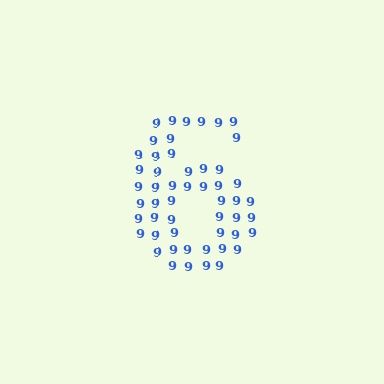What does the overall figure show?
The overall figure shows the digit 6.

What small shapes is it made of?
It is made of small digit 9's.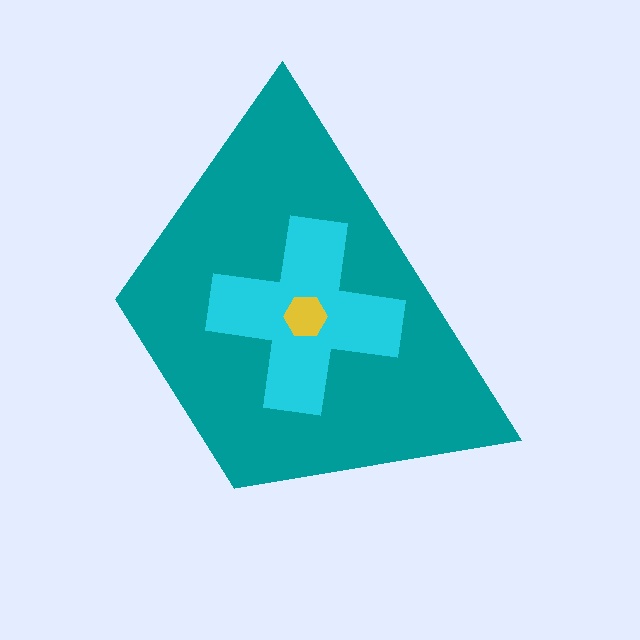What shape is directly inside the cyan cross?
The yellow hexagon.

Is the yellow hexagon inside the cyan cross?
Yes.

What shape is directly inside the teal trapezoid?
The cyan cross.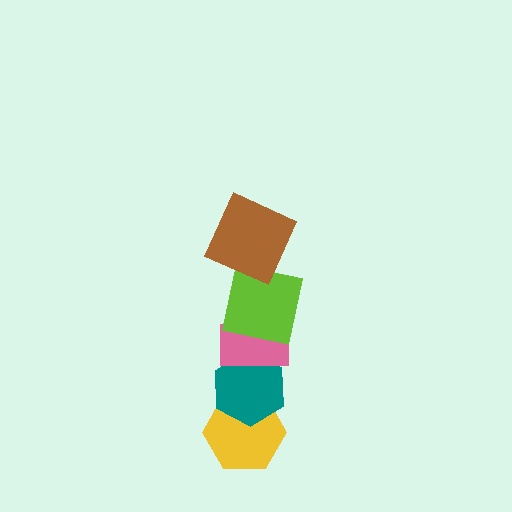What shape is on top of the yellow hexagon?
The teal hexagon is on top of the yellow hexagon.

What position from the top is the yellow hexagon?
The yellow hexagon is 5th from the top.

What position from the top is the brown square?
The brown square is 1st from the top.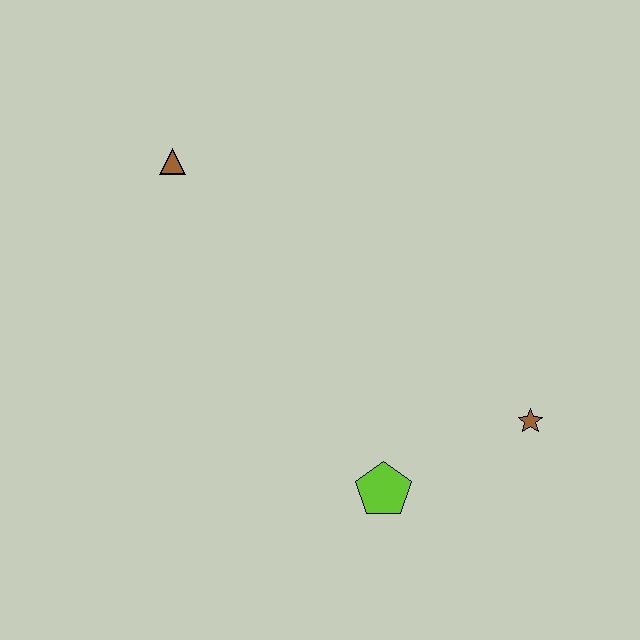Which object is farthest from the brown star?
The brown triangle is farthest from the brown star.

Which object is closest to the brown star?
The lime pentagon is closest to the brown star.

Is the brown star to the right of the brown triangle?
Yes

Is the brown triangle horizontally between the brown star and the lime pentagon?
No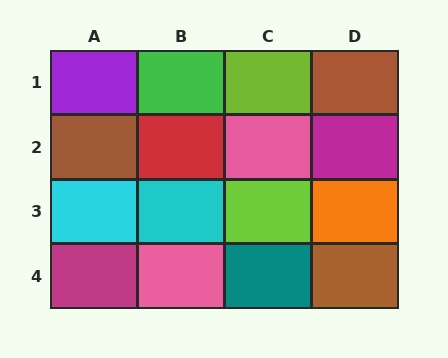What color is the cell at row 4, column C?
Teal.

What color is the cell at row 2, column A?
Brown.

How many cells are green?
1 cell is green.